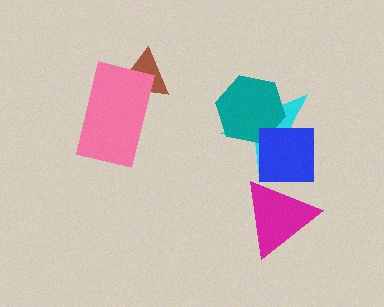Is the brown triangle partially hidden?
Yes, it is partially covered by another shape.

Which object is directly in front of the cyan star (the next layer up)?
The teal hexagon is directly in front of the cyan star.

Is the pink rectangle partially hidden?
No, no other shape covers it.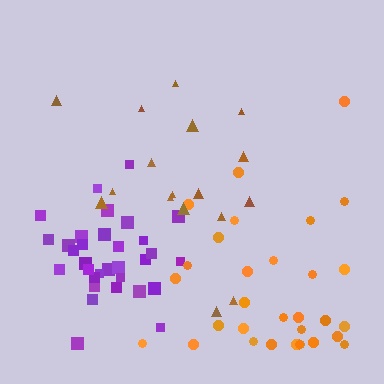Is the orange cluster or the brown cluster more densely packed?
Orange.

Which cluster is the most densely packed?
Purple.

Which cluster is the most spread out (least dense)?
Brown.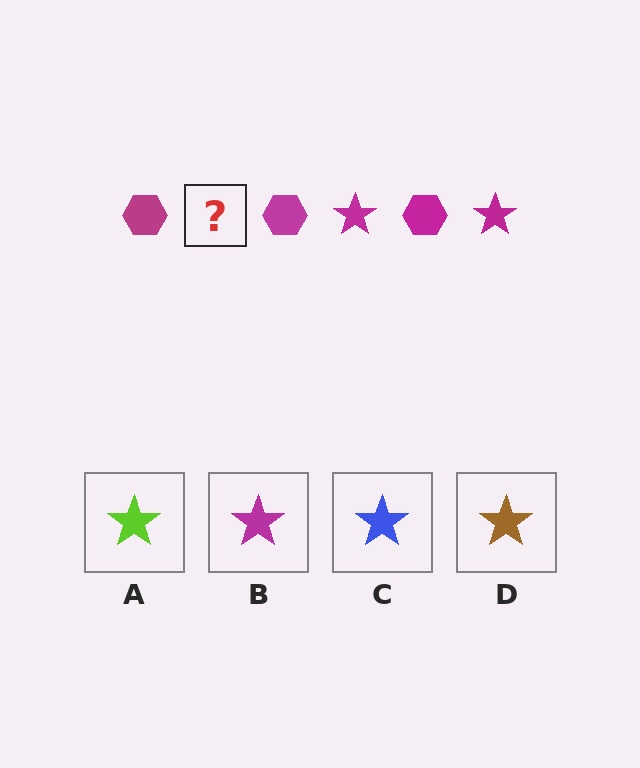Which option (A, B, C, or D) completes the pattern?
B.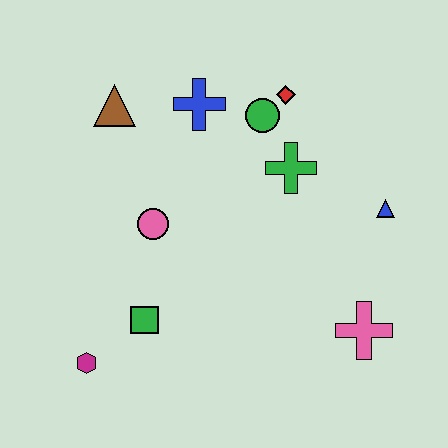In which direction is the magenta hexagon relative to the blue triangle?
The magenta hexagon is to the left of the blue triangle.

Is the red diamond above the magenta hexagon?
Yes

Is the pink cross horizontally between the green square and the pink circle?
No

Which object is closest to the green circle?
The red diamond is closest to the green circle.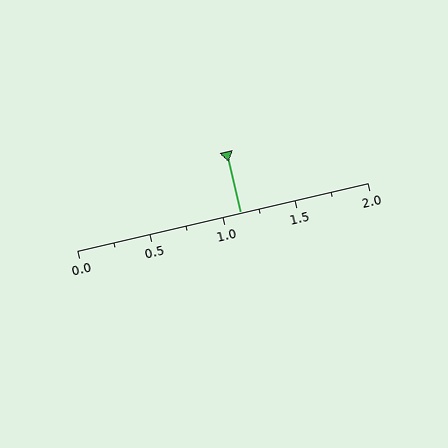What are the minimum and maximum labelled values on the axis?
The axis runs from 0.0 to 2.0.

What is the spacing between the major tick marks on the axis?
The major ticks are spaced 0.5 apart.